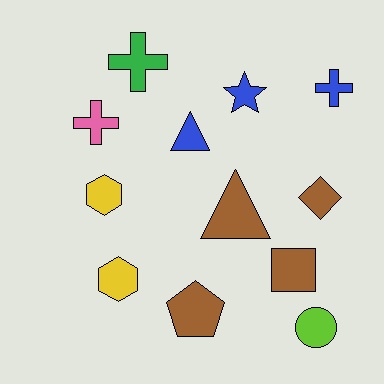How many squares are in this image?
There is 1 square.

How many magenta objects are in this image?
There are no magenta objects.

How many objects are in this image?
There are 12 objects.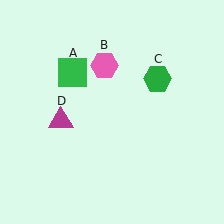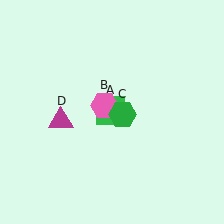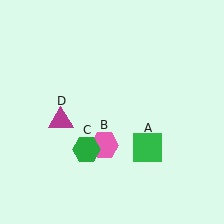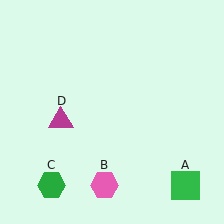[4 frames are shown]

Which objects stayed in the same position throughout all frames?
Magenta triangle (object D) remained stationary.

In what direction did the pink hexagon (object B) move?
The pink hexagon (object B) moved down.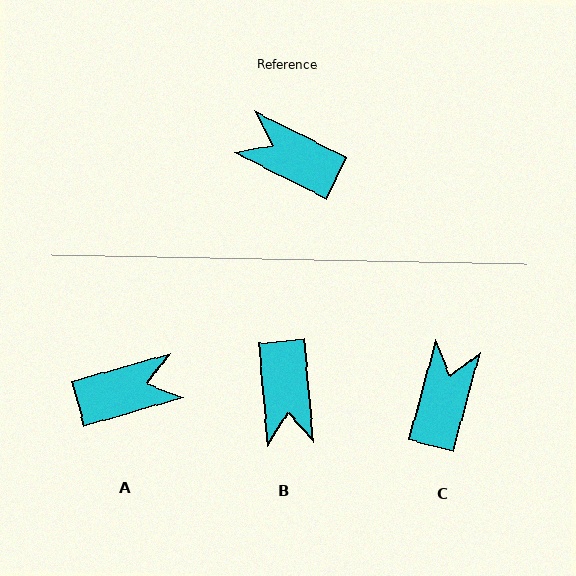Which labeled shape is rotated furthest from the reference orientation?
A, about 137 degrees away.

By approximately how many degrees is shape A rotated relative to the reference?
Approximately 137 degrees clockwise.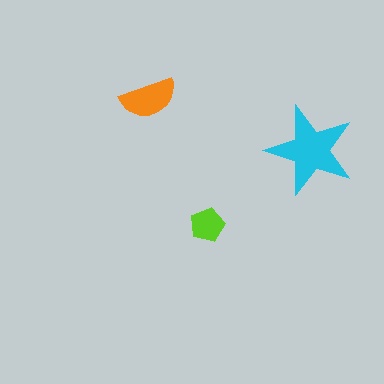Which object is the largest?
The cyan star.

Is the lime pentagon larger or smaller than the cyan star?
Smaller.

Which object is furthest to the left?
The orange semicircle is leftmost.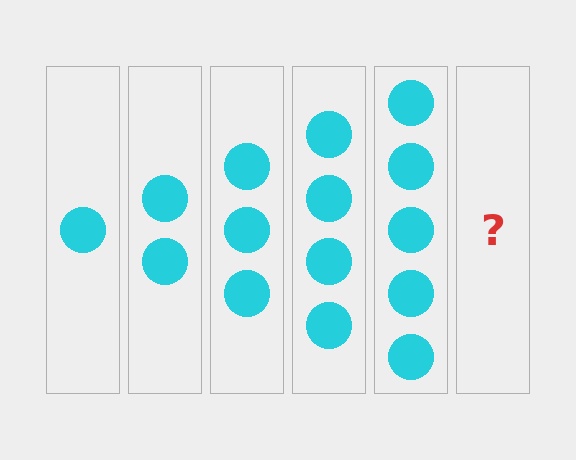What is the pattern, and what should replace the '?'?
The pattern is that each step adds one more circle. The '?' should be 6 circles.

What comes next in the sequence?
The next element should be 6 circles.